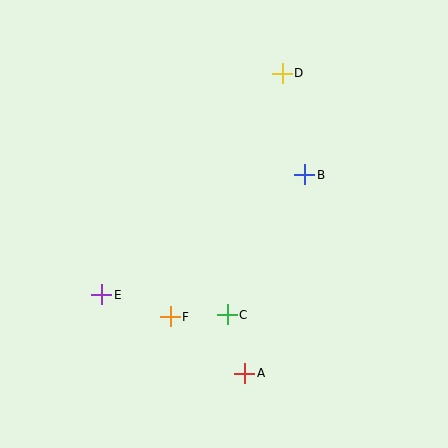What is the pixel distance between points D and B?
The distance between D and B is 104 pixels.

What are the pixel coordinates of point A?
Point A is at (245, 373).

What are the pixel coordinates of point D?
Point D is at (282, 73).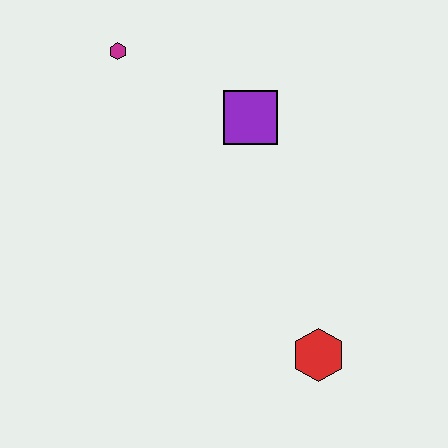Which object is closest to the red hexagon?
The purple square is closest to the red hexagon.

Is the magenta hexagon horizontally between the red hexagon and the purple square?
No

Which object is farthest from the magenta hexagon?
The red hexagon is farthest from the magenta hexagon.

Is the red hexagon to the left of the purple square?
No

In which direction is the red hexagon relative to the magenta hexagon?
The red hexagon is below the magenta hexagon.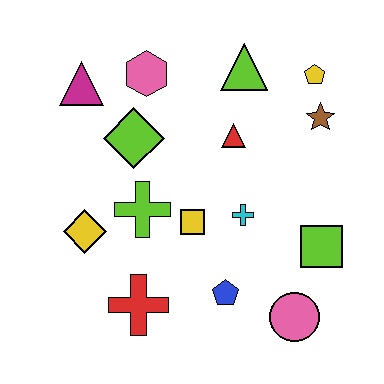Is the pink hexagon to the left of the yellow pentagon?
Yes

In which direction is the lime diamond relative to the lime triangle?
The lime diamond is to the left of the lime triangle.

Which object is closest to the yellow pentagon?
The brown star is closest to the yellow pentagon.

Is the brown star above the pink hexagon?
No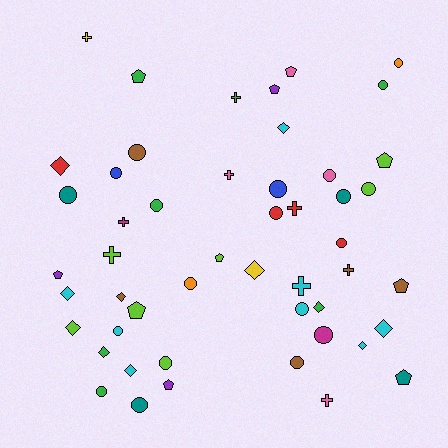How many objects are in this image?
There are 50 objects.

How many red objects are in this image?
There are 4 red objects.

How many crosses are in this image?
There are 9 crosses.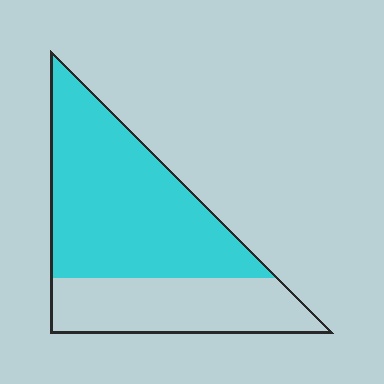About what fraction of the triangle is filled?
About five eighths (5/8).